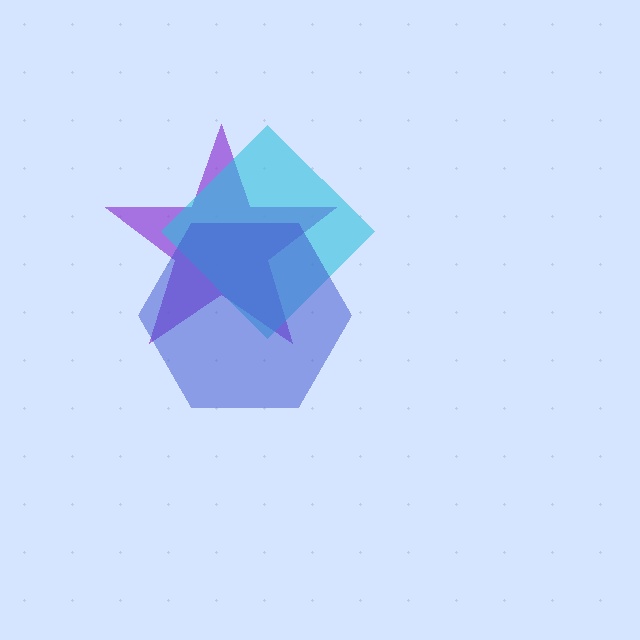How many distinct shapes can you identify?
There are 3 distinct shapes: a purple star, a cyan diamond, a blue hexagon.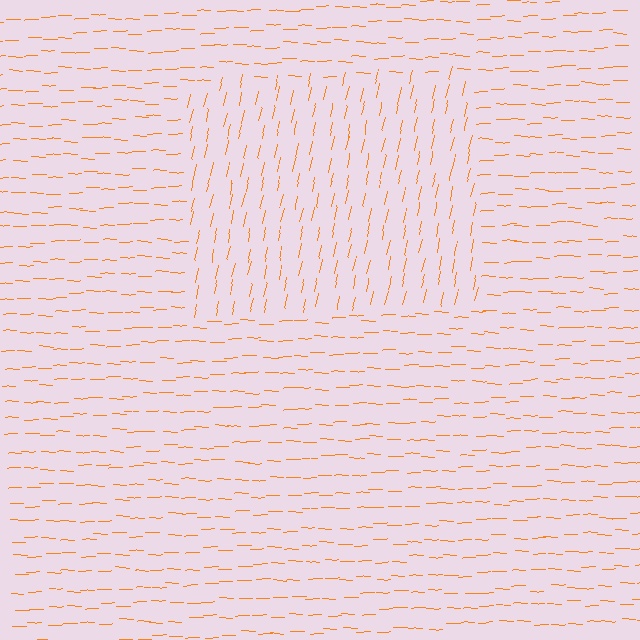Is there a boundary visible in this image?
Yes, there is a texture boundary formed by a change in line orientation.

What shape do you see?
I see a rectangle.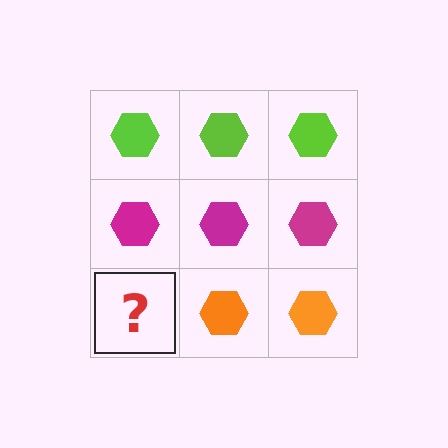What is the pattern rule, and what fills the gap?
The rule is that each row has a consistent color. The gap should be filled with an orange hexagon.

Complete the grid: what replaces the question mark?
The question mark should be replaced with an orange hexagon.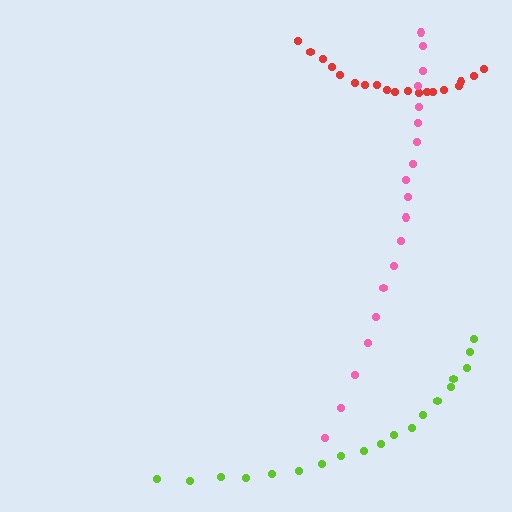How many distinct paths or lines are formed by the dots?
There are 3 distinct paths.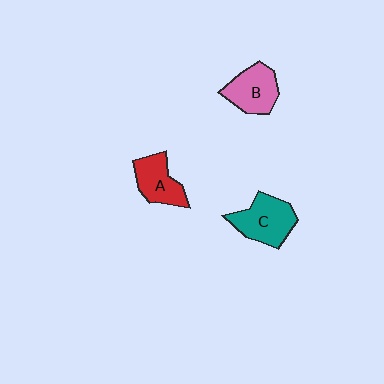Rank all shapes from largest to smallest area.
From largest to smallest: C (teal), B (pink), A (red).